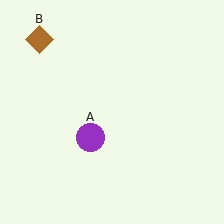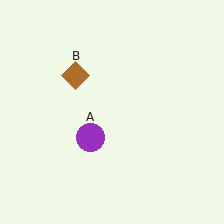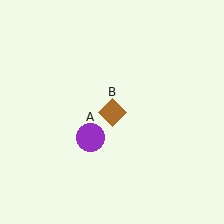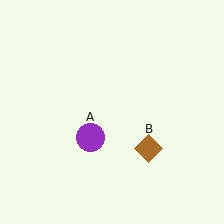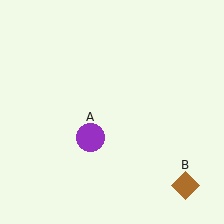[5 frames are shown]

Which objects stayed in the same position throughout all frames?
Purple circle (object A) remained stationary.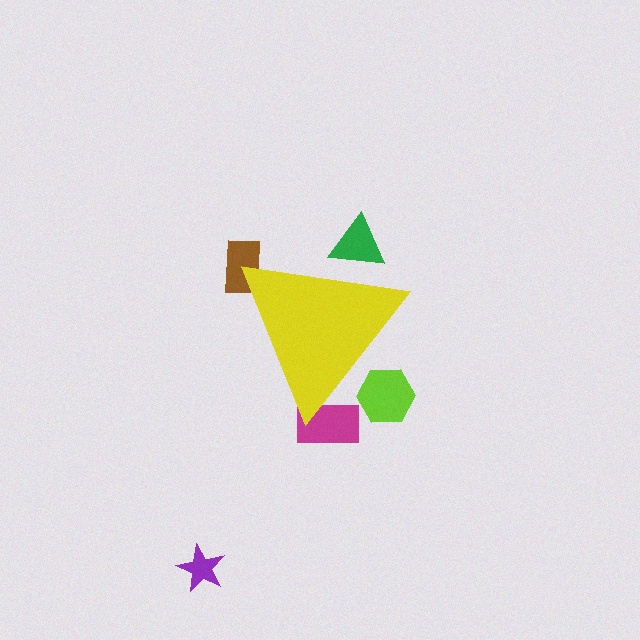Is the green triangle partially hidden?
Yes, the green triangle is partially hidden behind the yellow triangle.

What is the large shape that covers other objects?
A yellow triangle.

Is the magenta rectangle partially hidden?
Yes, the magenta rectangle is partially hidden behind the yellow triangle.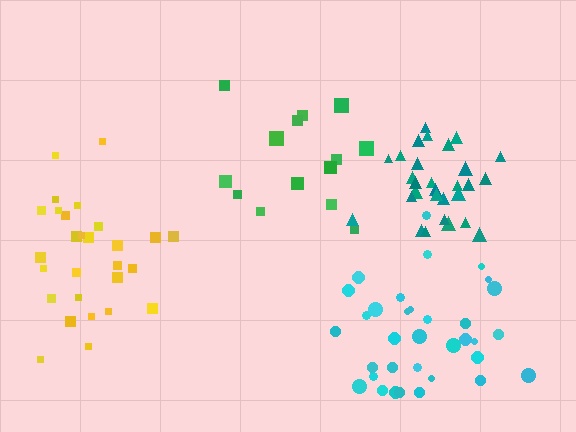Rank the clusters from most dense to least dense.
teal, cyan, yellow, green.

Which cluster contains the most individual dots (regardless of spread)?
Cyan (34).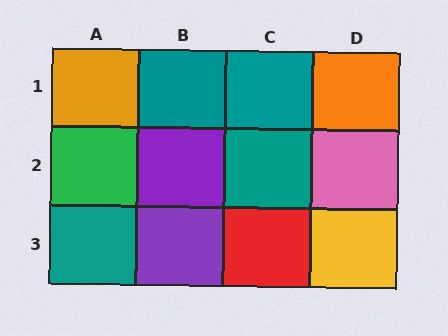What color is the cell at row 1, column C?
Teal.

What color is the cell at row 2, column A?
Green.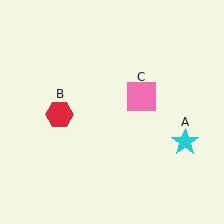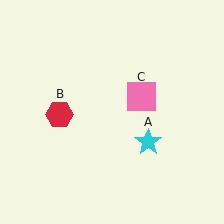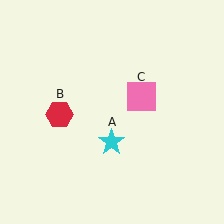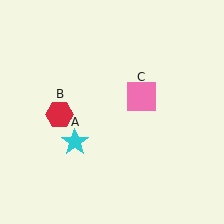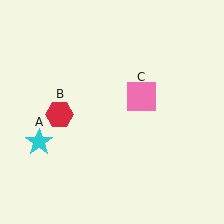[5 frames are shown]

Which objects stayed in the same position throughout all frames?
Red hexagon (object B) and pink square (object C) remained stationary.